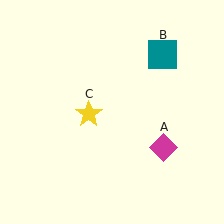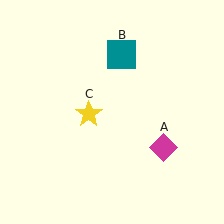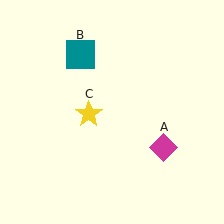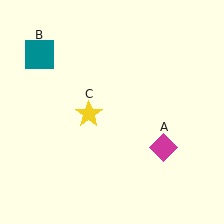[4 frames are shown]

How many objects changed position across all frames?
1 object changed position: teal square (object B).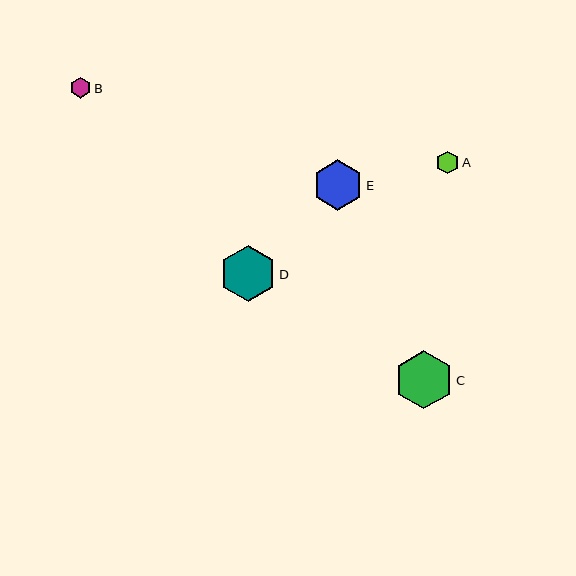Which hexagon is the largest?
Hexagon C is the largest with a size of approximately 58 pixels.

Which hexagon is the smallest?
Hexagon B is the smallest with a size of approximately 21 pixels.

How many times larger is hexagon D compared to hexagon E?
Hexagon D is approximately 1.1 times the size of hexagon E.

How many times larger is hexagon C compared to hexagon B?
Hexagon C is approximately 2.8 times the size of hexagon B.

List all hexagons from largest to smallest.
From largest to smallest: C, D, E, A, B.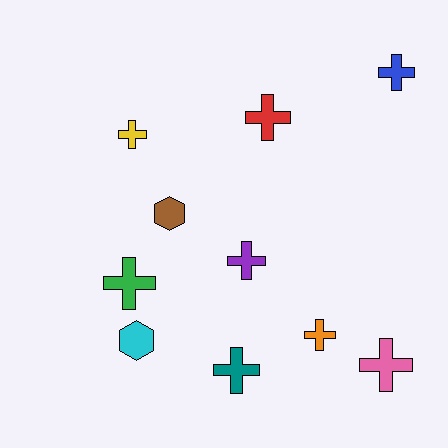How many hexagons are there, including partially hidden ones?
There are 2 hexagons.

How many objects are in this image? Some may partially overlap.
There are 10 objects.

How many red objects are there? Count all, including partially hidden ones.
There is 1 red object.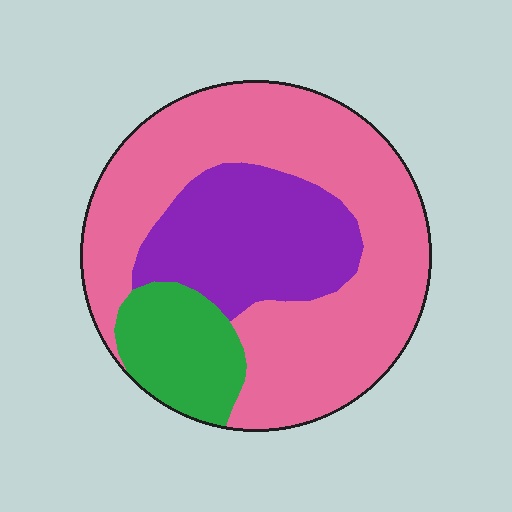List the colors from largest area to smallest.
From largest to smallest: pink, purple, green.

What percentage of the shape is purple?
Purple covers 25% of the shape.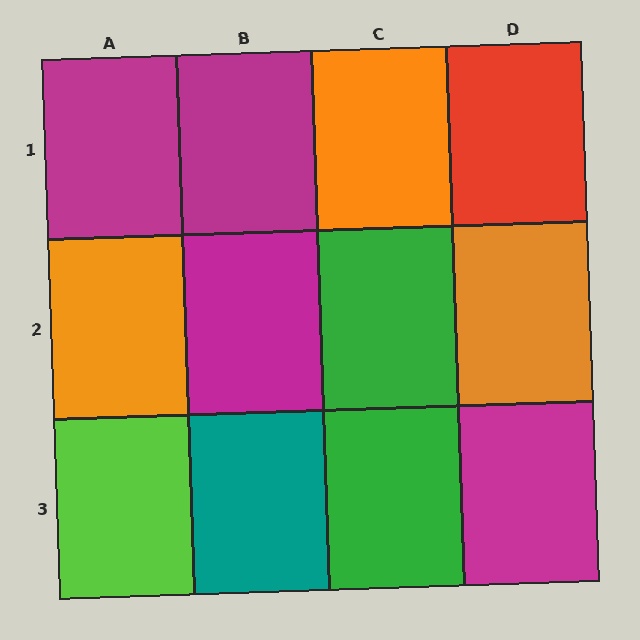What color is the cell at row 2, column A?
Orange.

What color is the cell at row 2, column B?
Magenta.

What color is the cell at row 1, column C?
Orange.